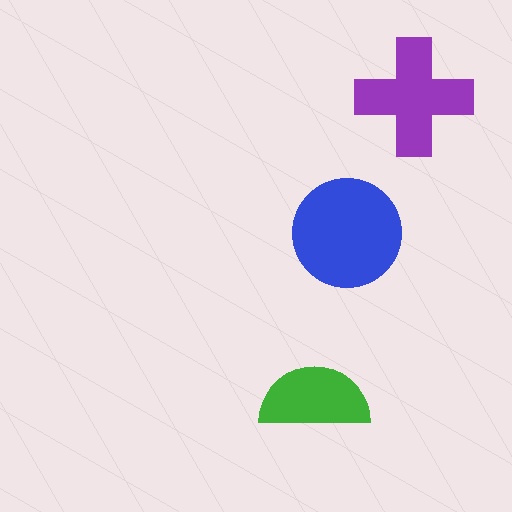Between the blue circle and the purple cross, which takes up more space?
The blue circle.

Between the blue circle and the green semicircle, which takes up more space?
The blue circle.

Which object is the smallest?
The green semicircle.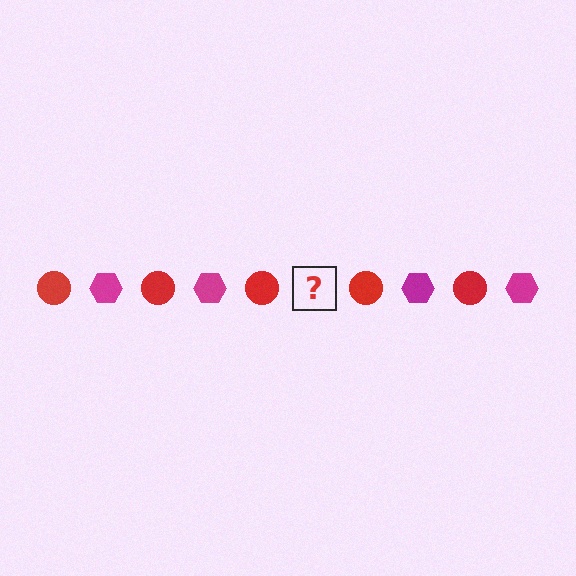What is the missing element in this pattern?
The missing element is a magenta hexagon.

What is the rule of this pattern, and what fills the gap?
The rule is that the pattern alternates between red circle and magenta hexagon. The gap should be filled with a magenta hexagon.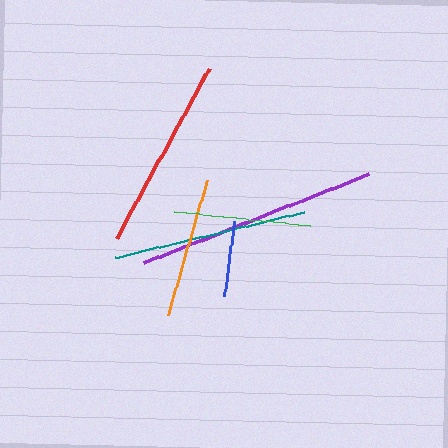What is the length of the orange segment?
The orange segment is approximately 142 pixels long.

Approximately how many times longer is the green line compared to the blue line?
The green line is approximately 1.8 times the length of the blue line.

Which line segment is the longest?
The purple line is the longest at approximately 242 pixels.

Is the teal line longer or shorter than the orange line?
The teal line is longer than the orange line.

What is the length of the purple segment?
The purple segment is approximately 242 pixels long.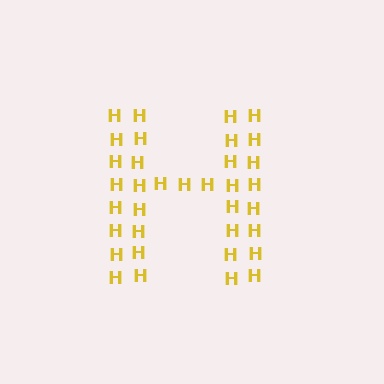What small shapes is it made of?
It is made of small letter H's.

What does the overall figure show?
The overall figure shows the letter H.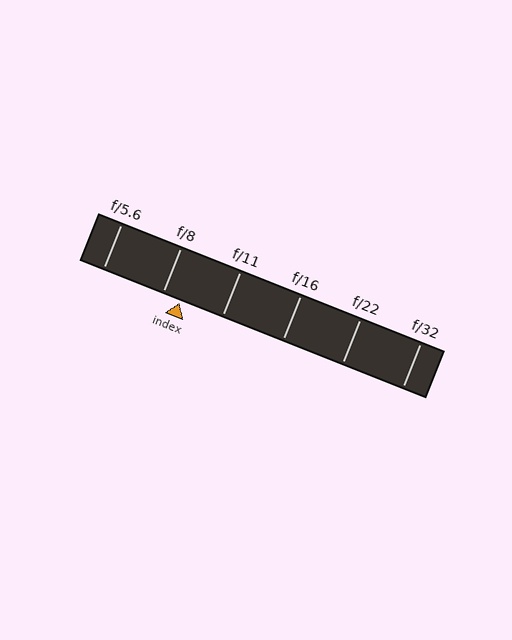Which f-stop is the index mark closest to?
The index mark is closest to f/8.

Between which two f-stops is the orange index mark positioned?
The index mark is between f/8 and f/11.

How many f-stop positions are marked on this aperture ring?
There are 6 f-stop positions marked.